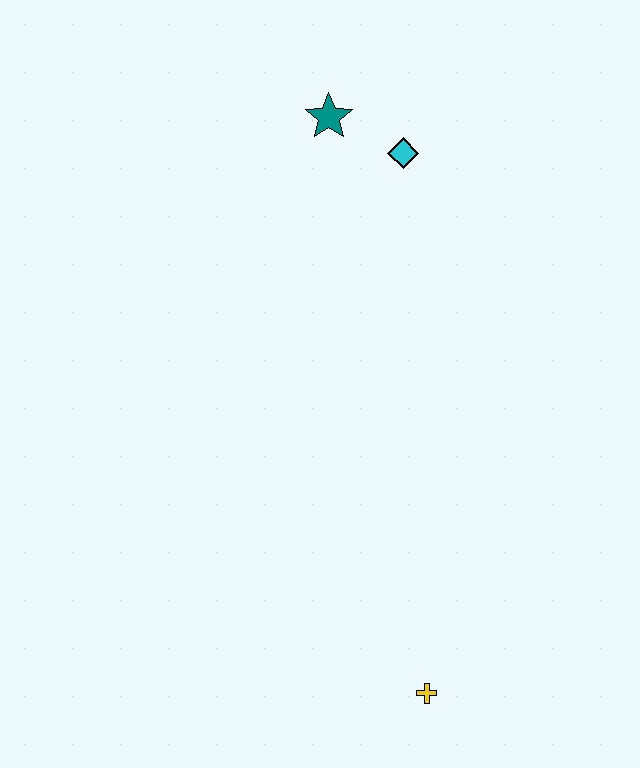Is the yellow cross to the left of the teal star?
No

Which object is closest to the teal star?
The cyan diamond is closest to the teal star.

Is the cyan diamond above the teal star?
No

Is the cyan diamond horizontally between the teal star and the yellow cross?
Yes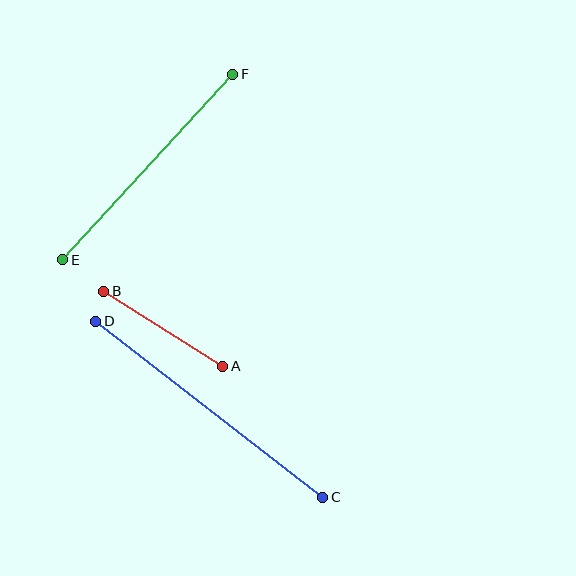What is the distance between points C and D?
The distance is approximately 287 pixels.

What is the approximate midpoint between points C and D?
The midpoint is at approximately (209, 409) pixels.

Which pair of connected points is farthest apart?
Points C and D are farthest apart.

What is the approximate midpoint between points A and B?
The midpoint is at approximately (163, 329) pixels.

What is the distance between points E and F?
The distance is approximately 252 pixels.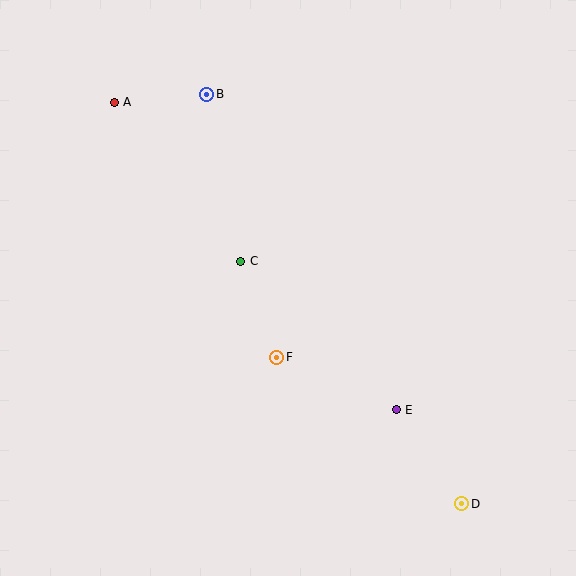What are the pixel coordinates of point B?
Point B is at (207, 94).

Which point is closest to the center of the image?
Point C at (241, 261) is closest to the center.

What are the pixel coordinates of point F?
Point F is at (277, 357).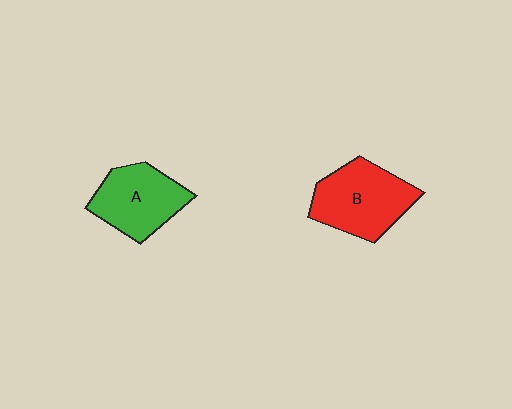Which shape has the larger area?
Shape B (red).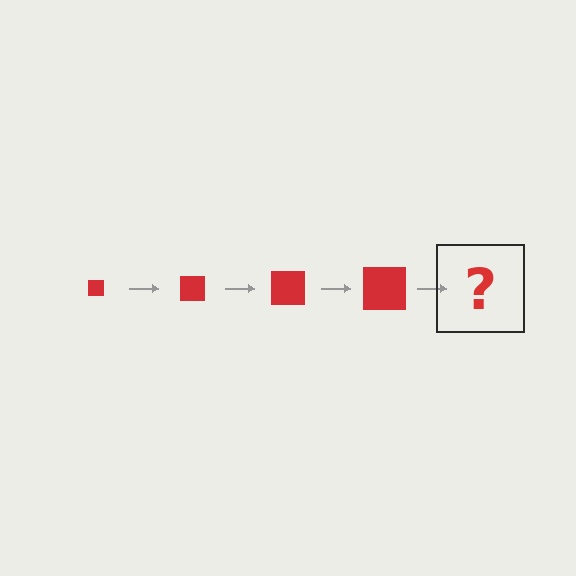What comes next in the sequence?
The next element should be a red square, larger than the previous one.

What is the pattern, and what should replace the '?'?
The pattern is that the square gets progressively larger each step. The '?' should be a red square, larger than the previous one.